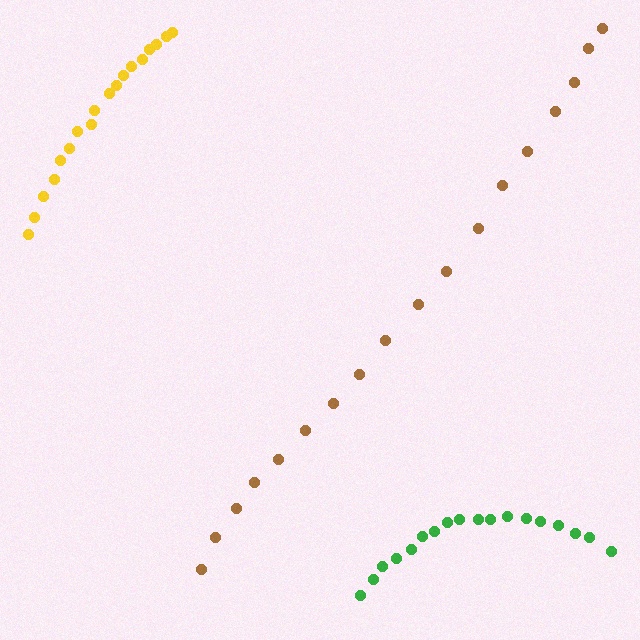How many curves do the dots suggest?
There are 3 distinct paths.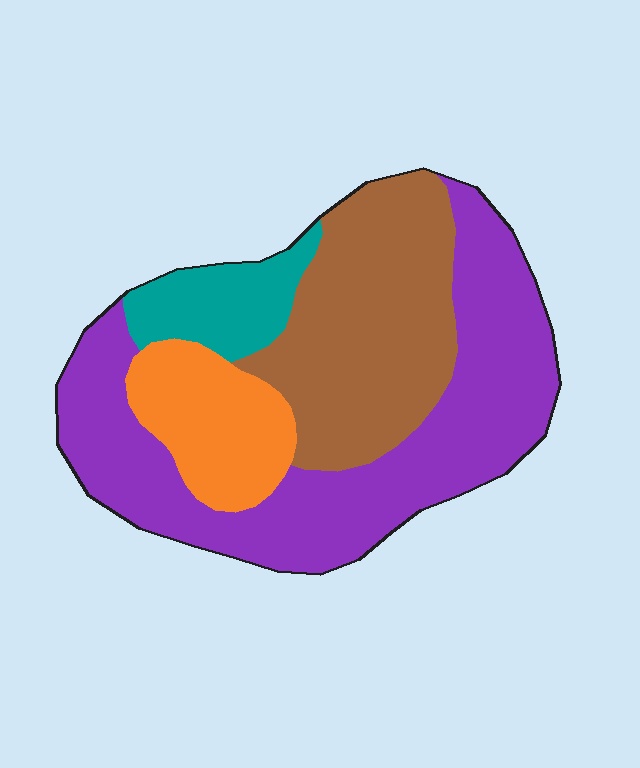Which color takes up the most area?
Purple, at roughly 45%.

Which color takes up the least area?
Teal, at roughly 10%.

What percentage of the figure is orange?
Orange covers around 15% of the figure.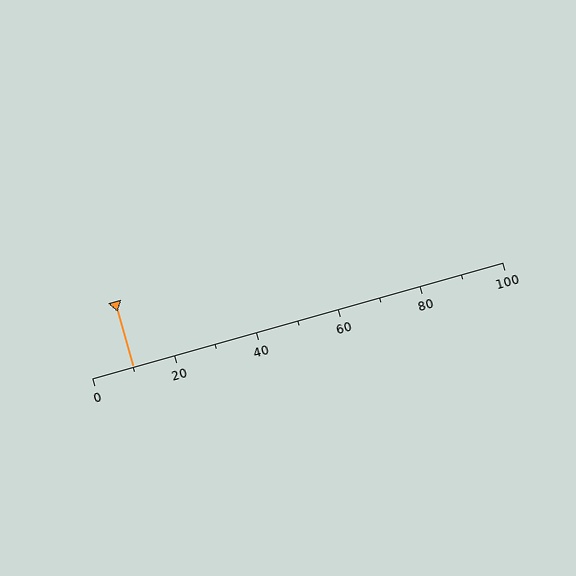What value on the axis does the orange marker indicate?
The marker indicates approximately 10.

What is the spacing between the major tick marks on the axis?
The major ticks are spaced 20 apart.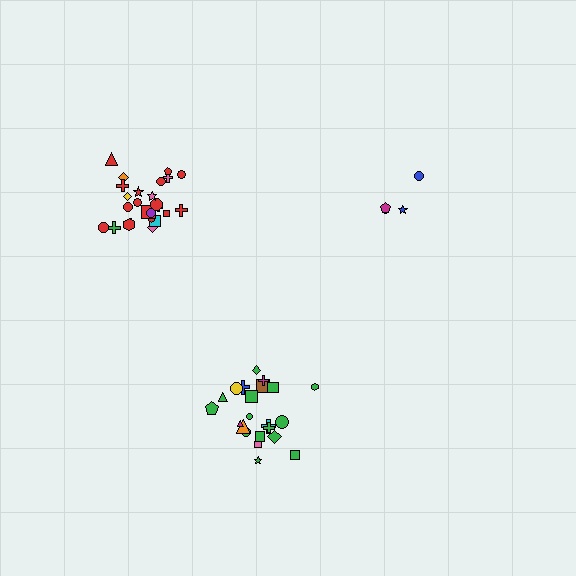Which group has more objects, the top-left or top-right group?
The top-left group.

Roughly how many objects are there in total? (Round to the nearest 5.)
Roughly 50 objects in total.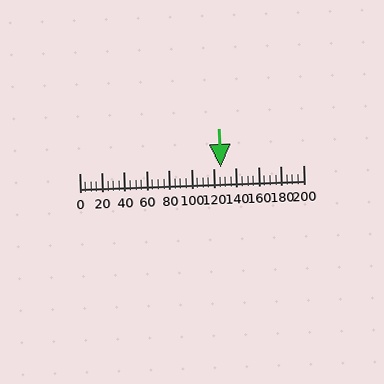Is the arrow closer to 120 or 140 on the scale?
The arrow is closer to 120.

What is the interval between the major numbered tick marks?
The major tick marks are spaced 20 units apart.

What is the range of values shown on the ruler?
The ruler shows values from 0 to 200.